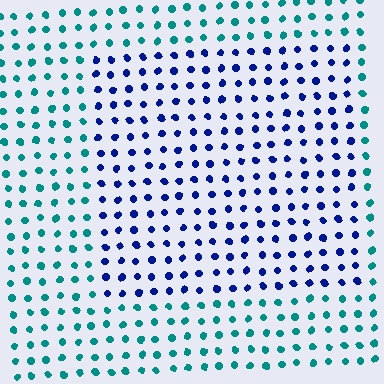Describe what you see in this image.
The image is filled with small teal elements in a uniform arrangement. A rectangle-shaped region is visible where the elements are tinted to a slightly different hue, forming a subtle color boundary.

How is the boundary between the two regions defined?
The boundary is defined purely by a slight shift in hue (about 55 degrees). Spacing, size, and orientation are identical on both sides.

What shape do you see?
I see a rectangle.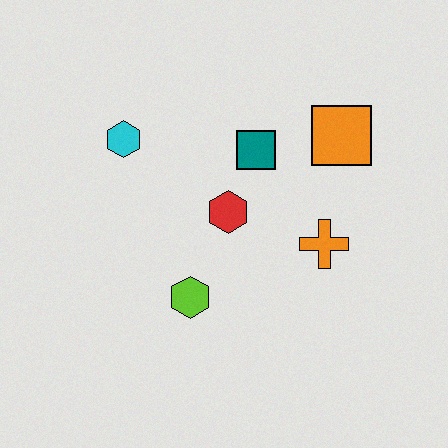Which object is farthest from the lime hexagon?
The orange square is farthest from the lime hexagon.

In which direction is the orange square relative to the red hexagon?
The orange square is to the right of the red hexagon.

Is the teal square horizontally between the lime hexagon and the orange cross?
Yes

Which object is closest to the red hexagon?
The teal square is closest to the red hexagon.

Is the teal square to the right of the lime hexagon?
Yes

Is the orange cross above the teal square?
No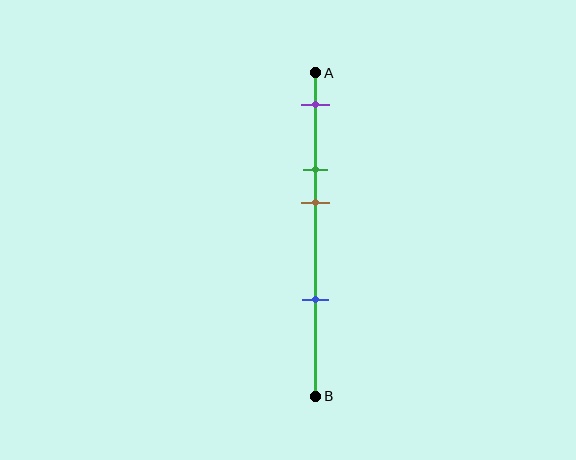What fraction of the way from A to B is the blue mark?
The blue mark is approximately 70% (0.7) of the way from A to B.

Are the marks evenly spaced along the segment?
No, the marks are not evenly spaced.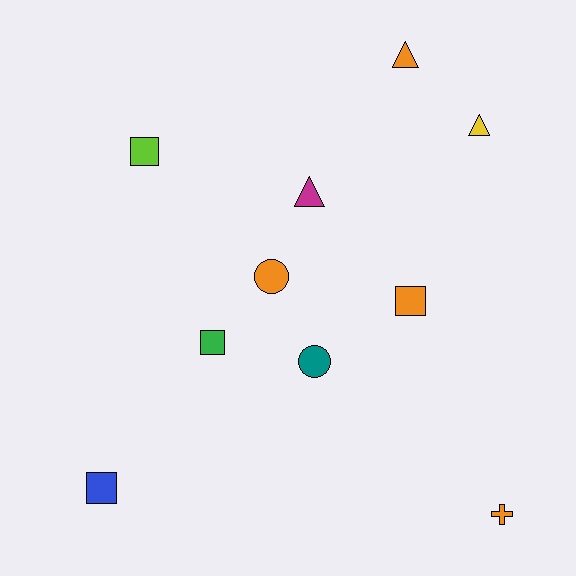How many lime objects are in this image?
There is 1 lime object.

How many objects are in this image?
There are 10 objects.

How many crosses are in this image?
There is 1 cross.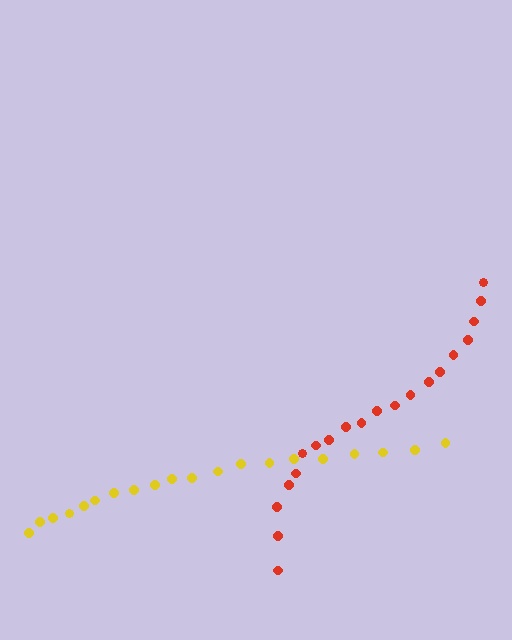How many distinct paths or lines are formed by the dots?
There are 2 distinct paths.